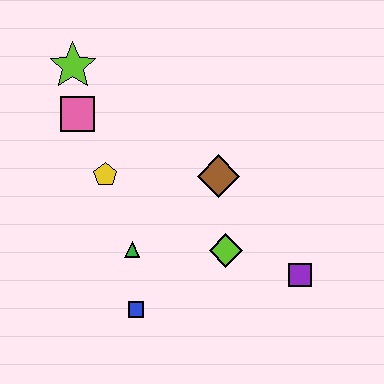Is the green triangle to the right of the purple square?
No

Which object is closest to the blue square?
The green triangle is closest to the blue square.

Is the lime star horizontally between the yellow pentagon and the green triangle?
No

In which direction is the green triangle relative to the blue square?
The green triangle is above the blue square.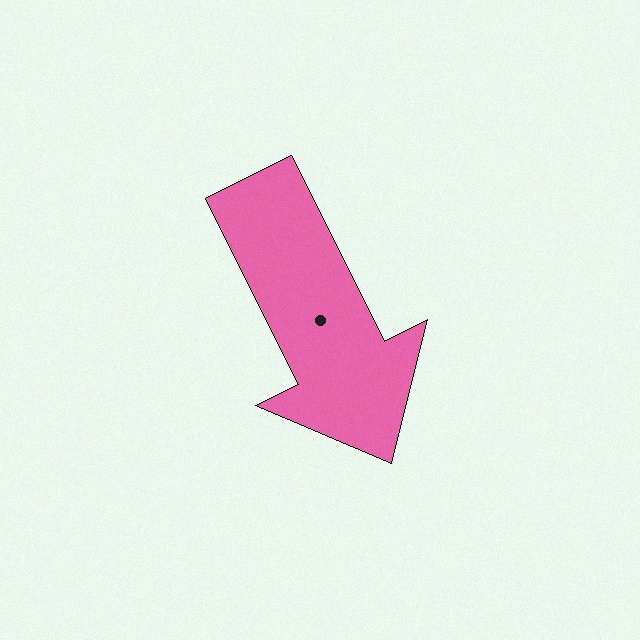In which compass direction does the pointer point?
Southeast.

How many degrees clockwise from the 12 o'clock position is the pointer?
Approximately 153 degrees.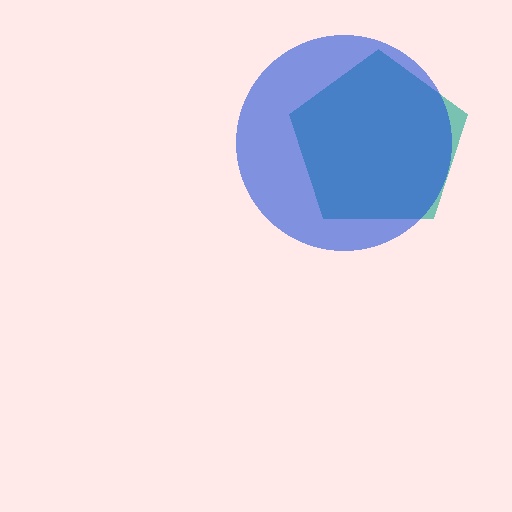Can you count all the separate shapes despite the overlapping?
Yes, there are 2 separate shapes.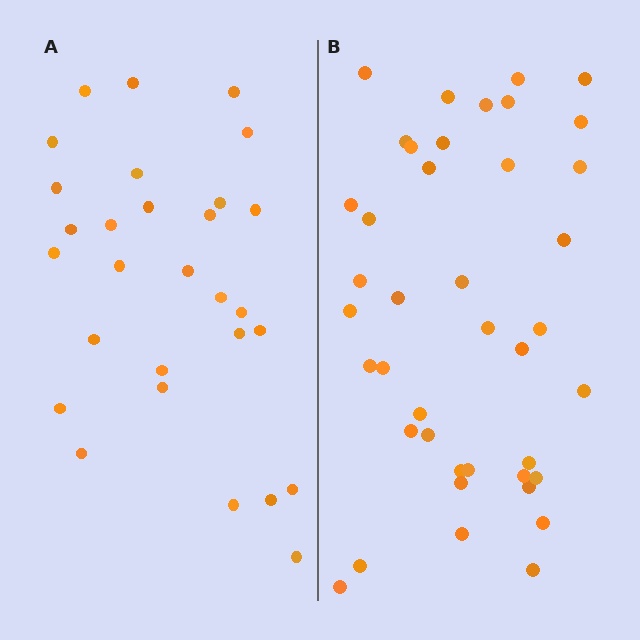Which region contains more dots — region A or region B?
Region B (the right region) has more dots.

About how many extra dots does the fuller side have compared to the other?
Region B has roughly 12 or so more dots than region A.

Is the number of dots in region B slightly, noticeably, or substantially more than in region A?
Region B has noticeably more, but not dramatically so. The ratio is roughly 1.4 to 1.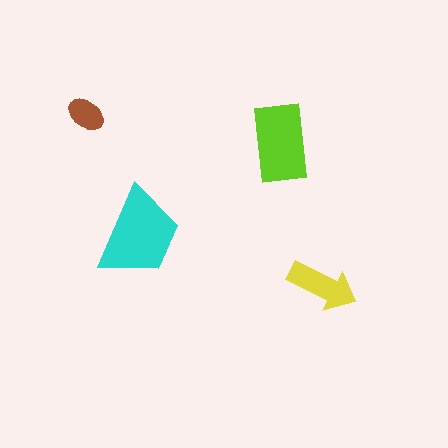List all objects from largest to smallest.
The cyan trapezoid, the lime rectangle, the yellow arrow, the brown ellipse.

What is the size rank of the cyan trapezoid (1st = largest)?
1st.